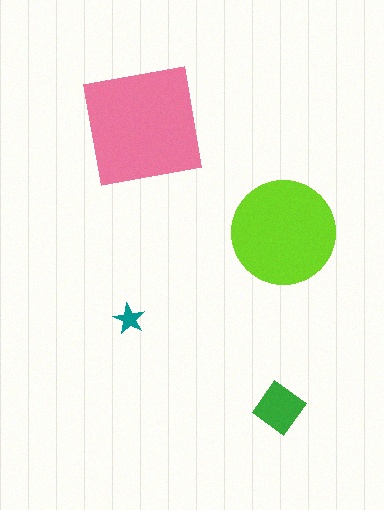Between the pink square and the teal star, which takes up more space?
The pink square.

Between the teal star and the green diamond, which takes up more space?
The green diamond.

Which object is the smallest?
The teal star.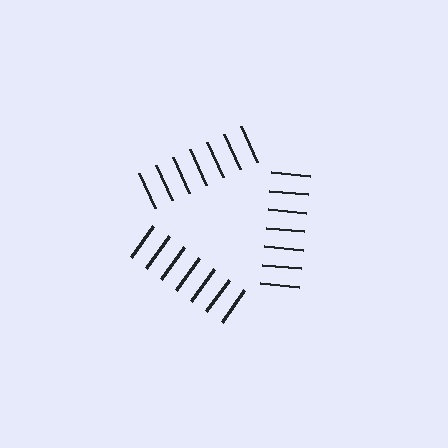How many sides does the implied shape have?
3 sides — the line-ends trace a triangle.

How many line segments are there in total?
21 — 7 along each of the 3 edges.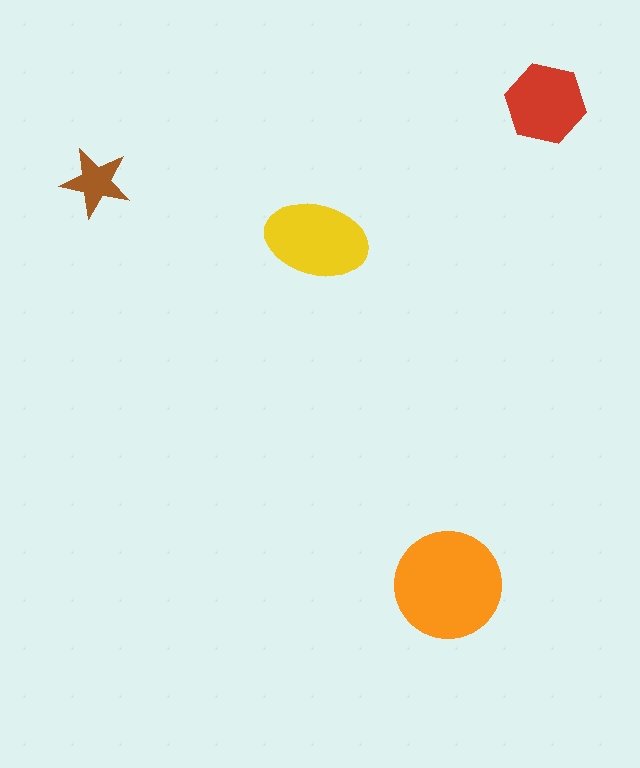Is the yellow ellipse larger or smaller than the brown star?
Larger.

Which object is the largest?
The orange circle.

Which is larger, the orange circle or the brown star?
The orange circle.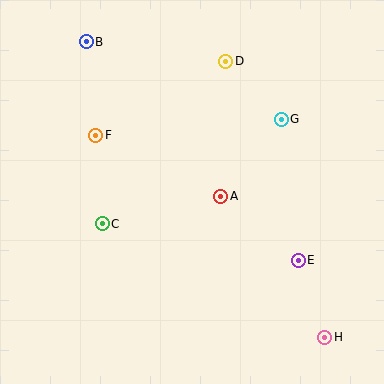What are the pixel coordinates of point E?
Point E is at (298, 260).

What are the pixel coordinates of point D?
Point D is at (226, 62).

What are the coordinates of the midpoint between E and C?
The midpoint between E and C is at (200, 242).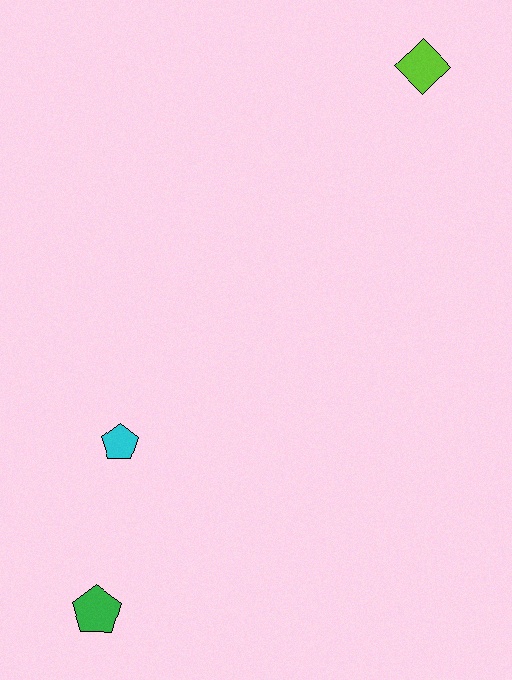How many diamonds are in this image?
There is 1 diamond.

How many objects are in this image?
There are 3 objects.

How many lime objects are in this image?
There is 1 lime object.